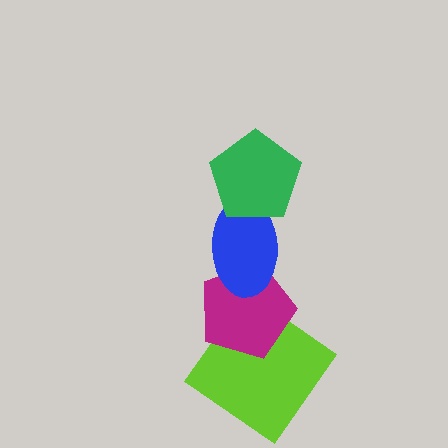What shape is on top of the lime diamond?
The magenta pentagon is on top of the lime diamond.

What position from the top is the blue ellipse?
The blue ellipse is 2nd from the top.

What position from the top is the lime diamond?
The lime diamond is 4th from the top.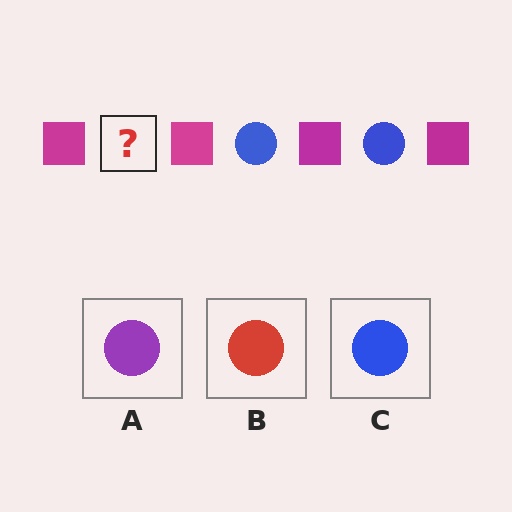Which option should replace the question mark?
Option C.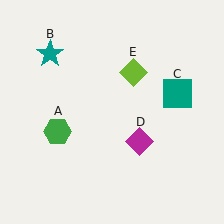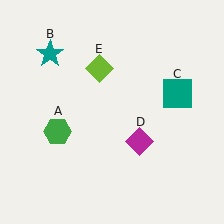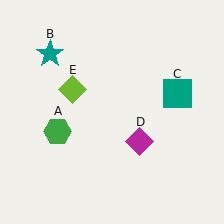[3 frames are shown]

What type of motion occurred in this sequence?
The lime diamond (object E) rotated counterclockwise around the center of the scene.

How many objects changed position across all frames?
1 object changed position: lime diamond (object E).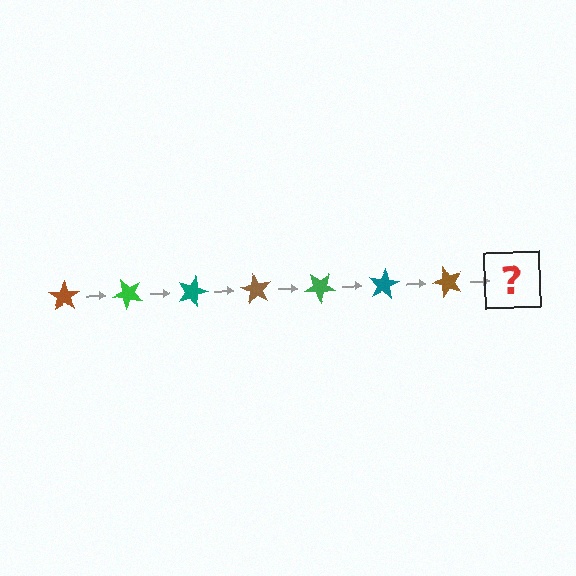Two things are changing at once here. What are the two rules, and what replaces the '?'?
The two rules are that it rotates 45 degrees each step and the color cycles through brown, green, and teal. The '?' should be a green star, rotated 315 degrees from the start.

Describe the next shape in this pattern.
It should be a green star, rotated 315 degrees from the start.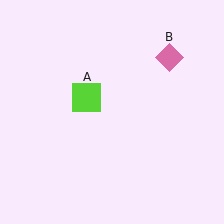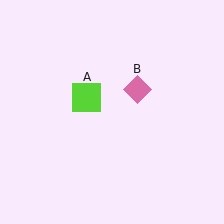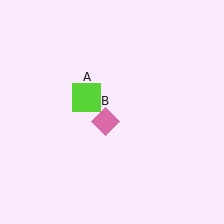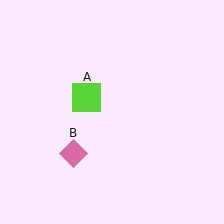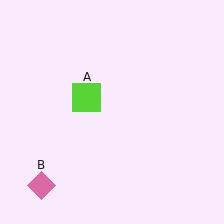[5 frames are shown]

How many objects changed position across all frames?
1 object changed position: pink diamond (object B).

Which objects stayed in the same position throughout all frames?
Lime square (object A) remained stationary.